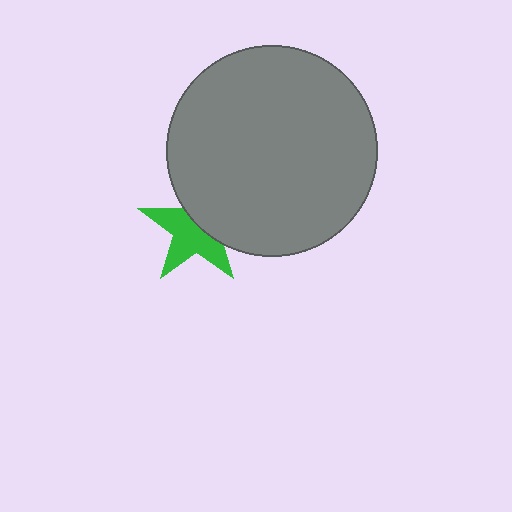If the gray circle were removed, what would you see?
You would see the complete green star.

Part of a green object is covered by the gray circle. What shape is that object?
It is a star.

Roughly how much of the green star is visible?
About half of it is visible (roughly 58%).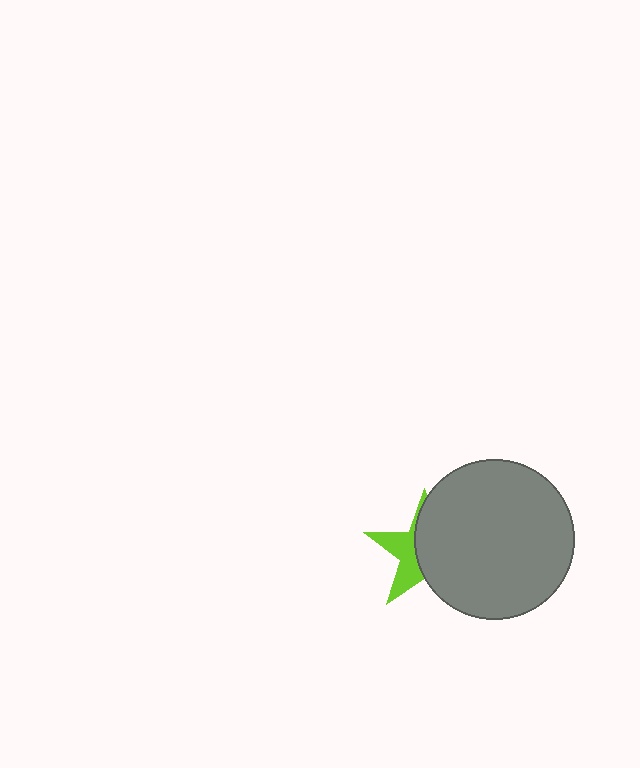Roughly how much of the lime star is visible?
A small part of it is visible (roughly 39%).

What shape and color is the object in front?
The object in front is a gray circle.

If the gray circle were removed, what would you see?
You would see the complete lime star.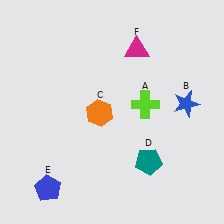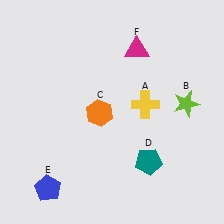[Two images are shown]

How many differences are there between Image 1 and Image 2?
There are 2 differences between the two images.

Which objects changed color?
A changed from lime to yellow. B changed from blue to lime.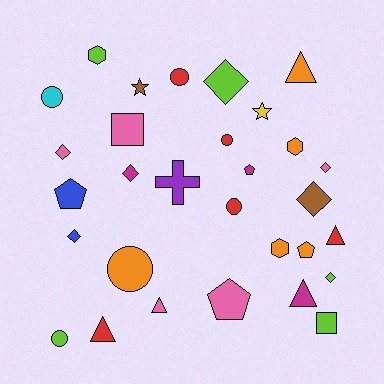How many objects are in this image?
There are 30 objects.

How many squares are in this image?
There are 2 squares.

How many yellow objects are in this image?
There is 1 yellow object.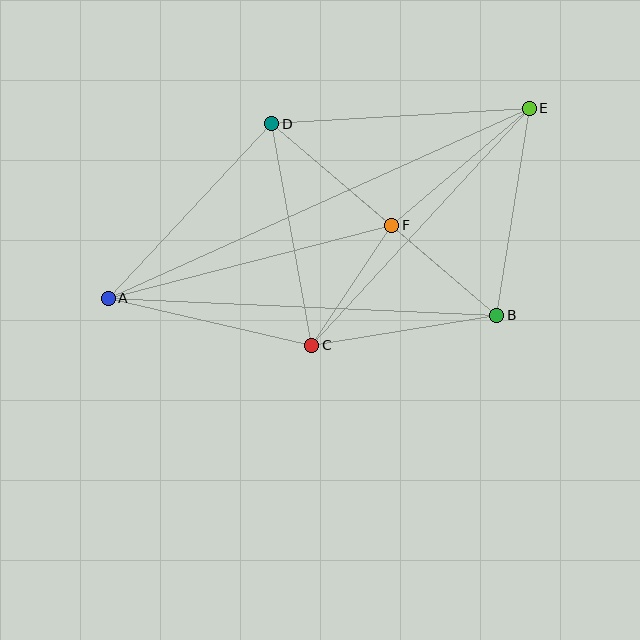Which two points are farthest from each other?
Points A and E are farthest from each other.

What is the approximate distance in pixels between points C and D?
The distance between C and D is approximately 225 pixels.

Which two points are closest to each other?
Points B and F are closest to each other.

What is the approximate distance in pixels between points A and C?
The distance between A and C is approximately 209 pixels.